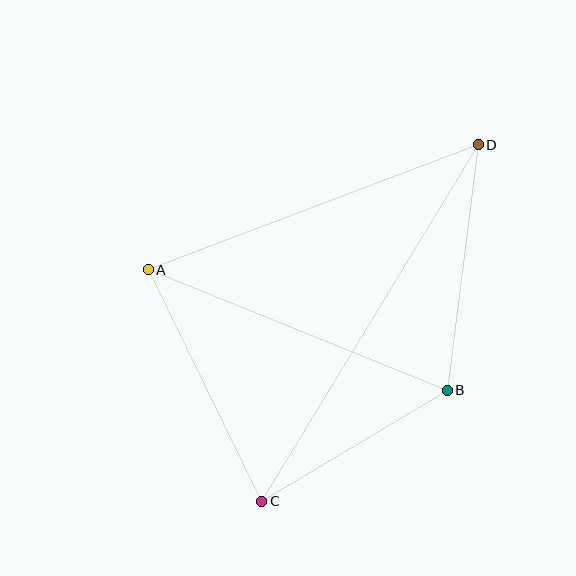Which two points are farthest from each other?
Points C and D are farthest from each other.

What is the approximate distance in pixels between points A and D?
The distance between A and D is approximately 353 pixels.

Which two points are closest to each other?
Points B and C are closest to each other.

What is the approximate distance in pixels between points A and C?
The distance between A and C is approximately 258 pixels.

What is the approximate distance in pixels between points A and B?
The distance between A and B is approximately 322 pixels.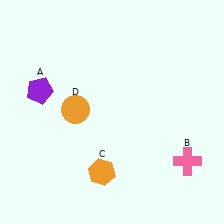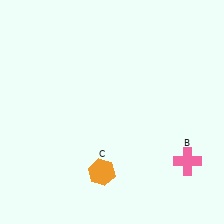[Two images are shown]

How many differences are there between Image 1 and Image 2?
There are 2 differences between the two images.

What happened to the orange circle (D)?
The orange circle (D) was removed in Image 2. It was in the top-left area of Image 1.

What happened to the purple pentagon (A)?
The purple pentagon (A) was removed in Image 2. It was in the top-left area of Image 1.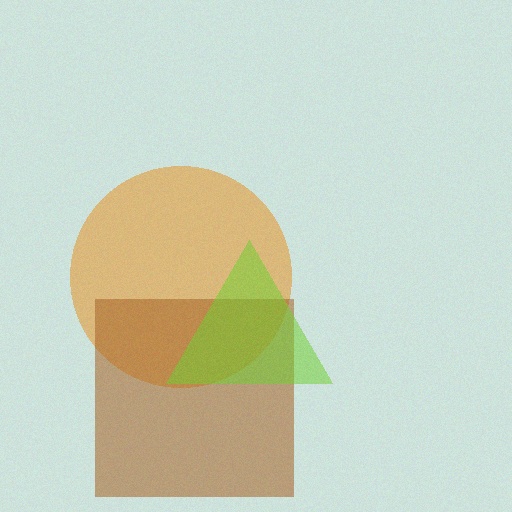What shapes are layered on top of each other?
The layered shapes are: an orange circle, a brown square, a lime triangle.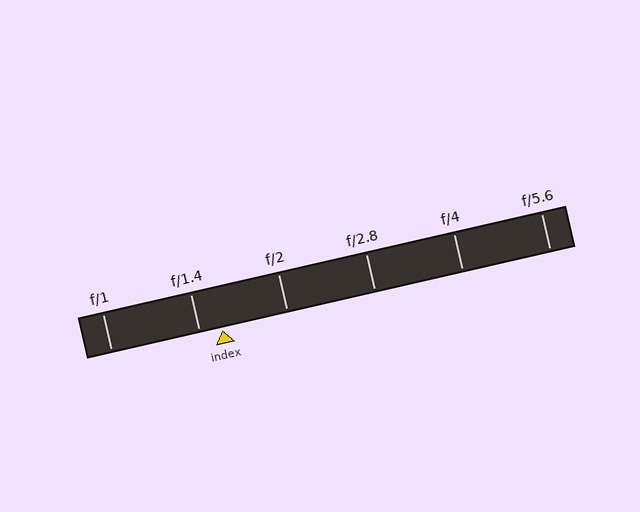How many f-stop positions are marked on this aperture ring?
There are 6 f-stop positions marked.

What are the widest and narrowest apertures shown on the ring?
The widest aperture shown is f/1 and the narrowest is f/5.6.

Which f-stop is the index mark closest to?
The index mark is closest to f/1.4.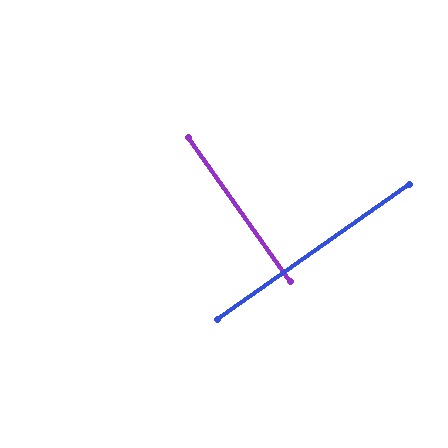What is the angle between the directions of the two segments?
Approximately 90 degrees.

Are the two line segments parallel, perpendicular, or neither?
Perpendicular — they meet at approximately 90°.